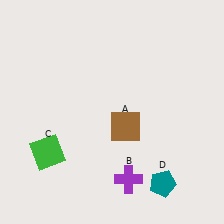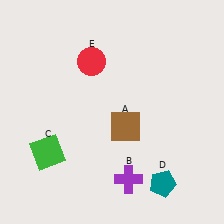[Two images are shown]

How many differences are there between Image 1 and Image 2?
There is 1 difference between the two images.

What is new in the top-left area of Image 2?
A red circle (E) was added in the top-left area of Image 2.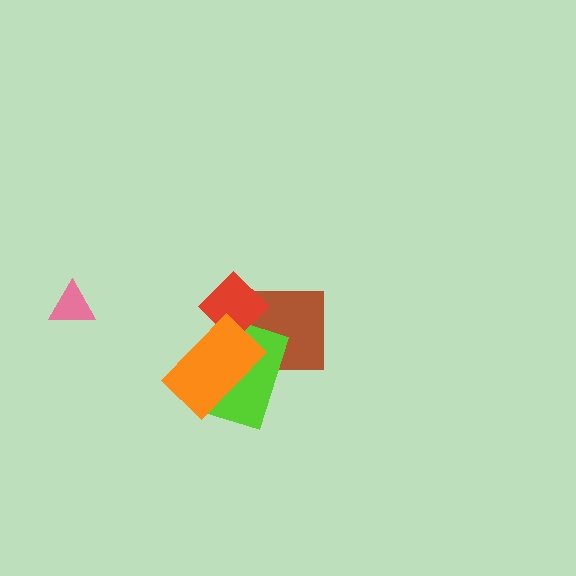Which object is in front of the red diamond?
The orange rectangle is in front of the red diamond.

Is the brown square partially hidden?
Yes, it is partially covered by another shape.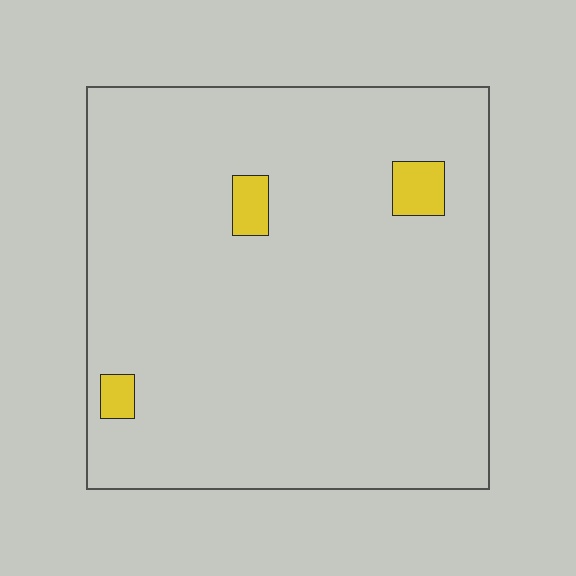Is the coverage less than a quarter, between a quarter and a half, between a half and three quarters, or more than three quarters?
Less than a quarter.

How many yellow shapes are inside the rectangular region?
3.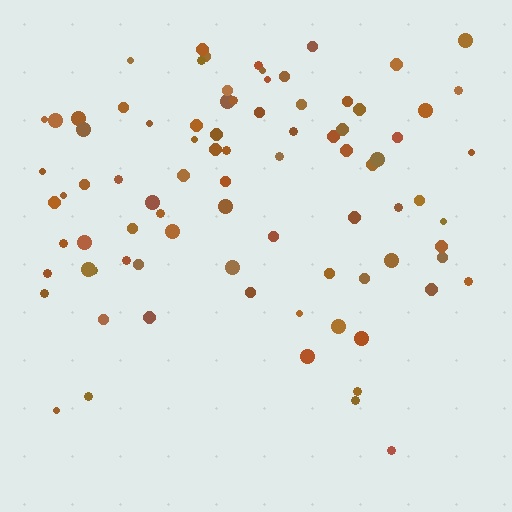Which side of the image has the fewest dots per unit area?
The bottom.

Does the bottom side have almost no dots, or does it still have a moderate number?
Still a moderate number, just noticeably fewer than the top.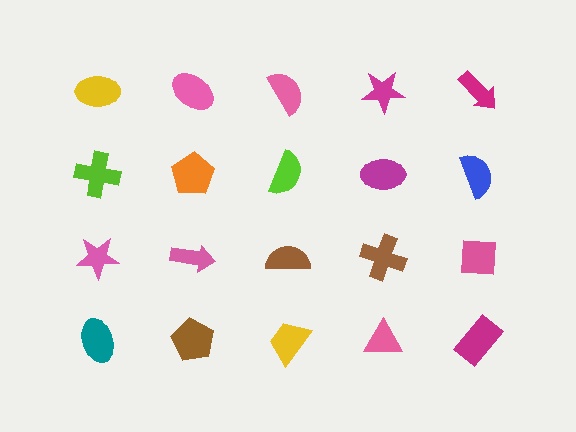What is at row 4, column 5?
A magenta rectangle.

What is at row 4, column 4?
A pink triangle.